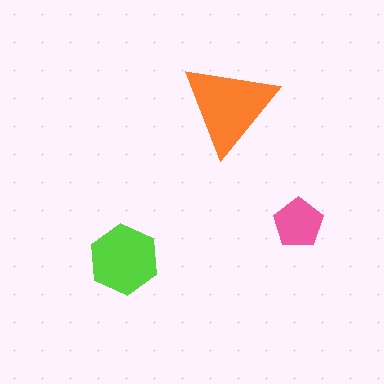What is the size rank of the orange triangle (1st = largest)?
1st.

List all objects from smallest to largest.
The pink pentagon, the lime hexagon, the orange triangle.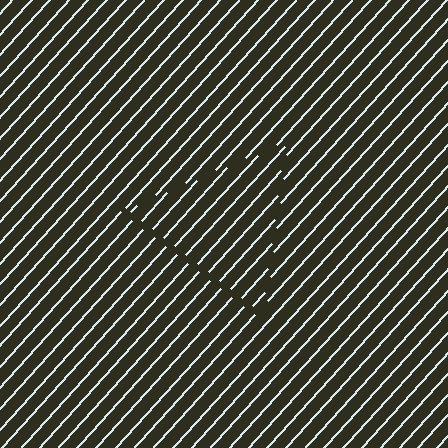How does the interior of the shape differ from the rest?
The interior of the shape contains the same grating, shifted by half a period — the contour is defined by the phase discontinuity where line-ends from the inner and outer gratings abut.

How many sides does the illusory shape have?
3 sides — the line-ends trace a triangle.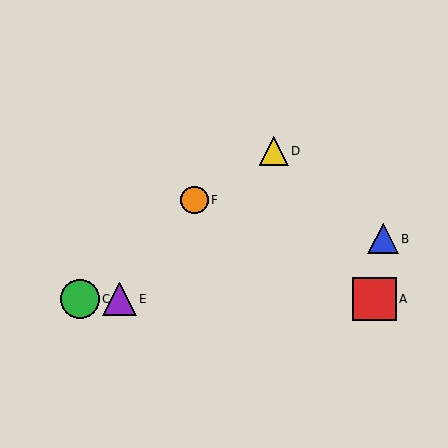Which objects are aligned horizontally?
Objects A, C, E are aligned horizontally.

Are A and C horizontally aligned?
Yes, both are at y≈299.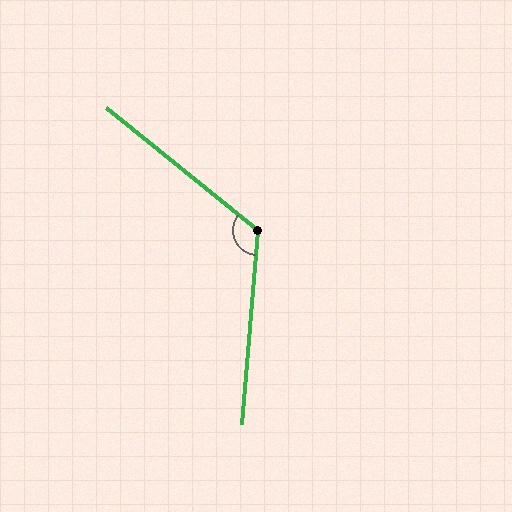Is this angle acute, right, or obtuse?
It is obtuse.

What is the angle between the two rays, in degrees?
Approximately 124 degrees.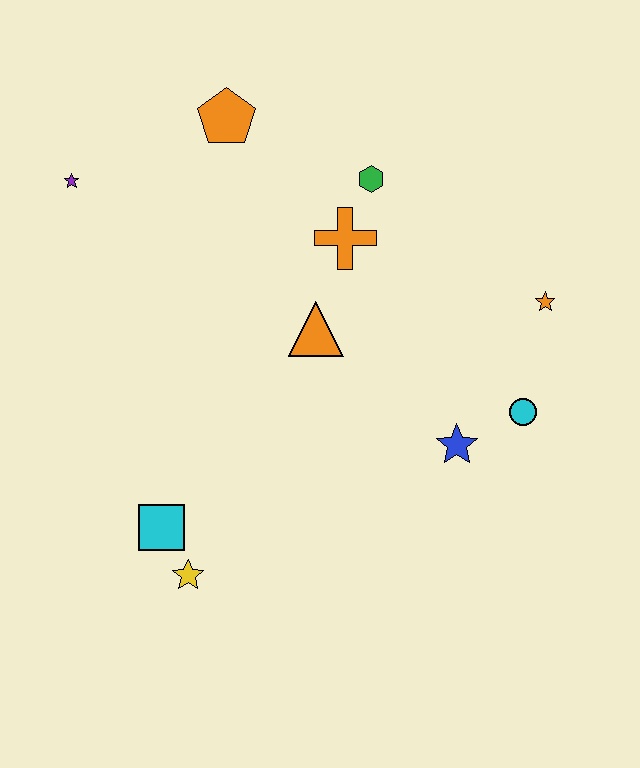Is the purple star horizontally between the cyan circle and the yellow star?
No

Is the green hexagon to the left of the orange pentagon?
No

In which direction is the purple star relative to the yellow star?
The purple star is above the yellow star.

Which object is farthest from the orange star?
The purple star is farthest from the orange star.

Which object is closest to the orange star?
The cyan circle is closest to the orange star.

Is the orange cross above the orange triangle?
Yes